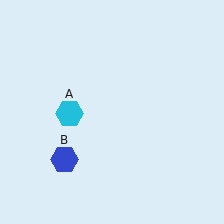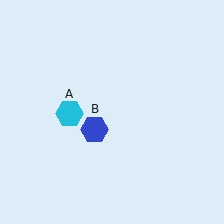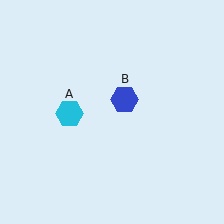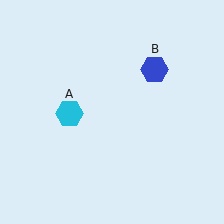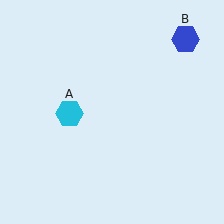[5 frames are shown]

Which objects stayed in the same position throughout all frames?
Cyan hexagon (object A) remained stationary.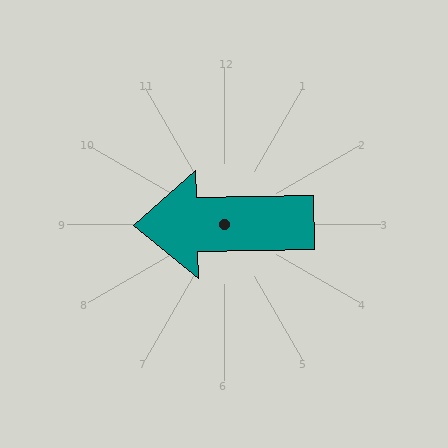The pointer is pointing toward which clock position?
Roughly 9 o'clock.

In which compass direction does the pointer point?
West.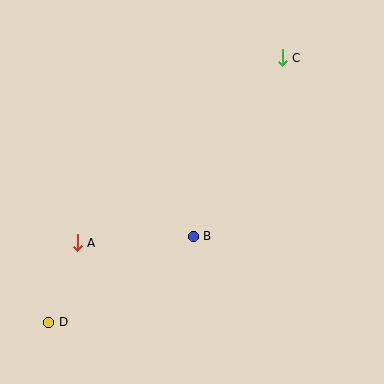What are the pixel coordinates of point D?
Point D is at (49, 322).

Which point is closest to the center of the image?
Point B at (193, 236) is closest to the center.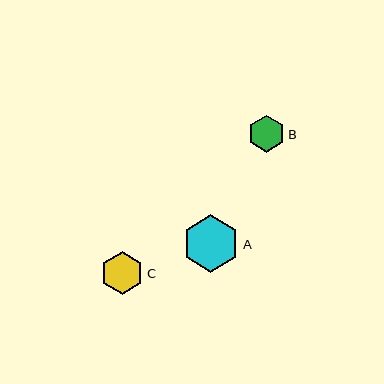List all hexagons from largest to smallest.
From largest to smallest: A, C, B.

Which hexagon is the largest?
Hexagon A is the largest with a size of approximately 57 pixels.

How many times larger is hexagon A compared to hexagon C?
Hexagon A is approximately 1.3 times the size of hexagon C.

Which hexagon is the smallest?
Hexagon B is the smallest with a size of approximately 37 pixels.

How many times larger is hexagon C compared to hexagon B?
Hexagon C is approximately 1.2 times the size of hexagon B.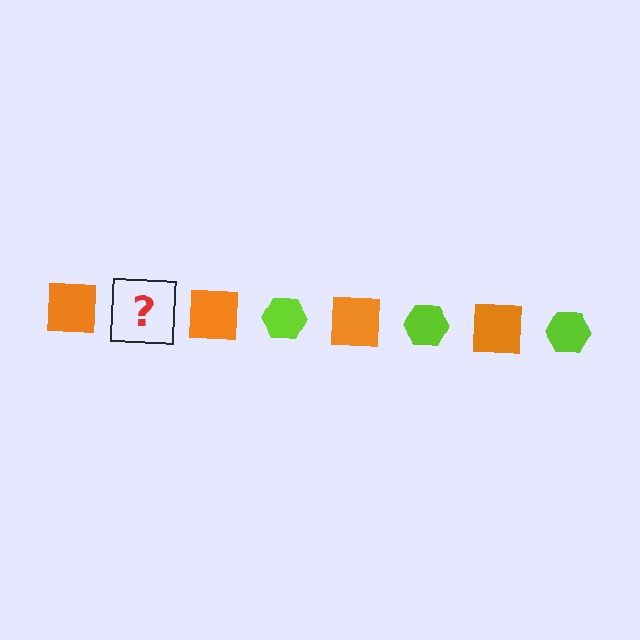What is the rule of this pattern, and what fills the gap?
The rule is that the pattern alternates between orange square and lime hexagon. The gap should be filled with a lime hexagon.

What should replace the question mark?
The question mark should be replaced with a lime hexagon.